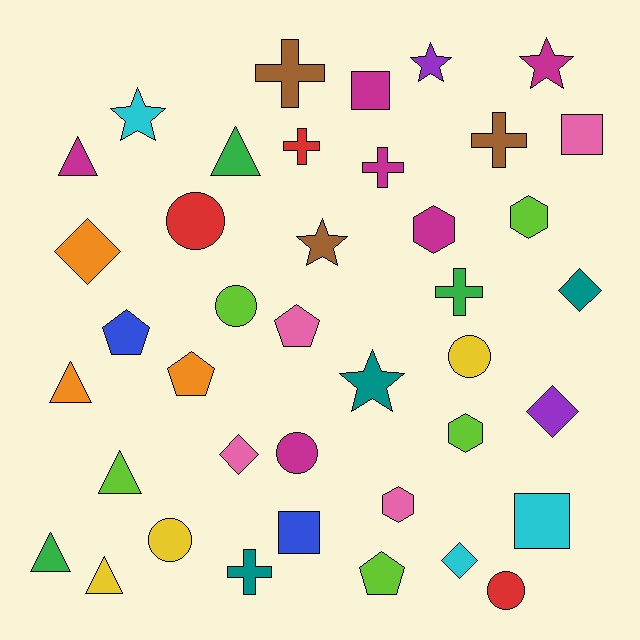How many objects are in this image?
There are 40 objects.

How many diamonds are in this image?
There are 5 diamonds.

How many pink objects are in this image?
There are 4 pink objects.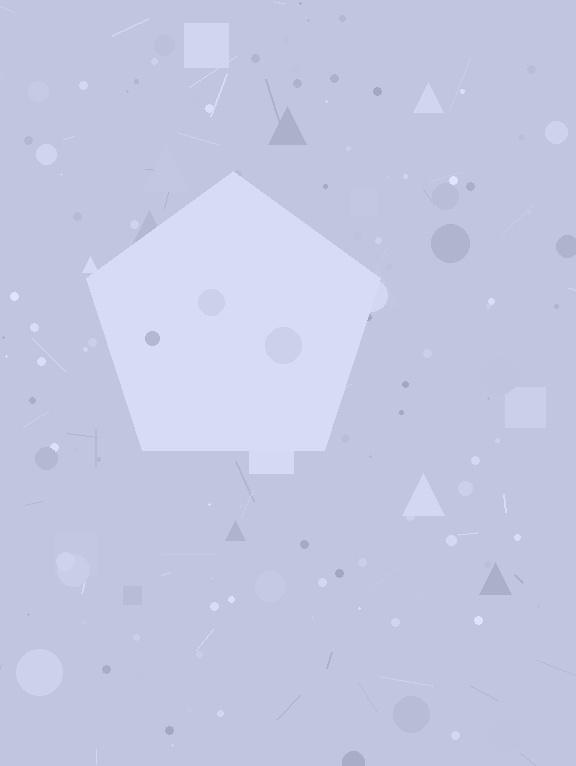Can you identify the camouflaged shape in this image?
The camouflaged shape is a pentagon.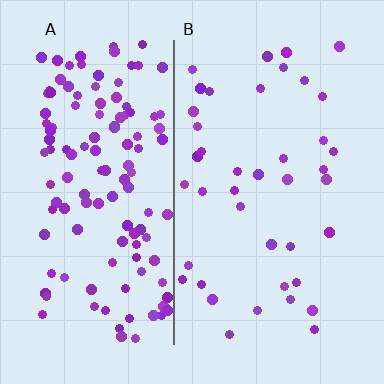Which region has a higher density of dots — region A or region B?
A (the left).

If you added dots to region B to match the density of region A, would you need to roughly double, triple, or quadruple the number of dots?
Approximately triple.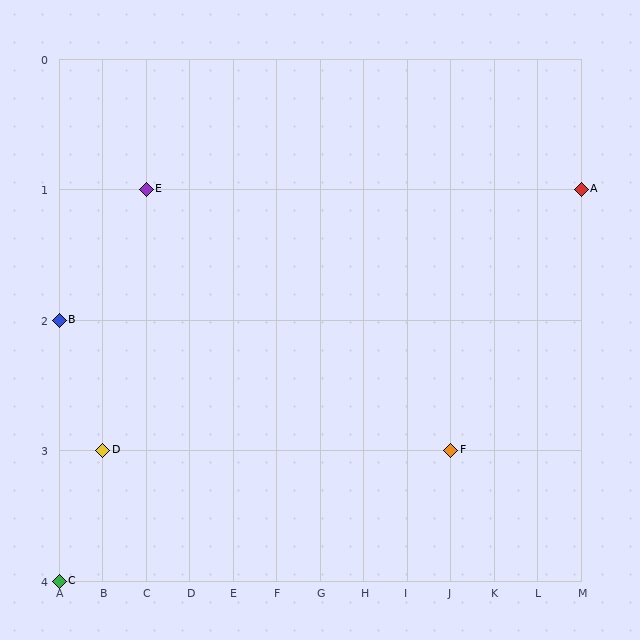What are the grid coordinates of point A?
Point A is at grid coordinates (M, 1).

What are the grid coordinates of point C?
Point C is at grid coordinates (A, 4).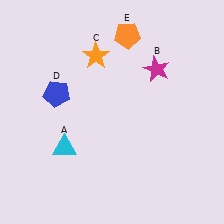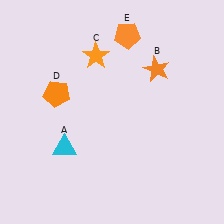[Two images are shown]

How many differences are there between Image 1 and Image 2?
There are 2 differences between the two images.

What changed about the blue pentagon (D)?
In Image 1, D is blue. In Image 2, it changed to orange.